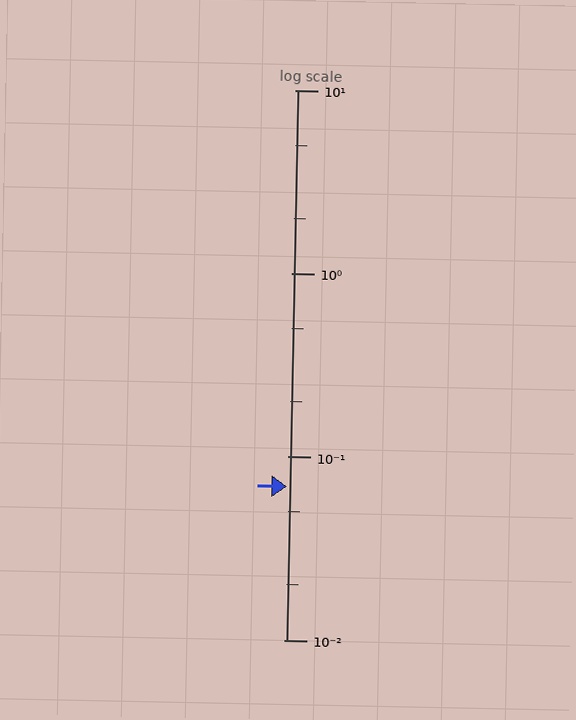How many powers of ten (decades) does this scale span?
The scale spans 3 decades, from 0.01 to 10.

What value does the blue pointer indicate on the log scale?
The pointer indicates approximately 0.069.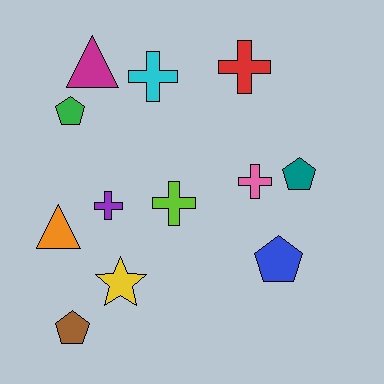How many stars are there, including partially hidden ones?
There is 1 star.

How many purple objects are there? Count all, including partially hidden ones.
There is 1 purple object.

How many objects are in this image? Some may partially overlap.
There are 12 objects.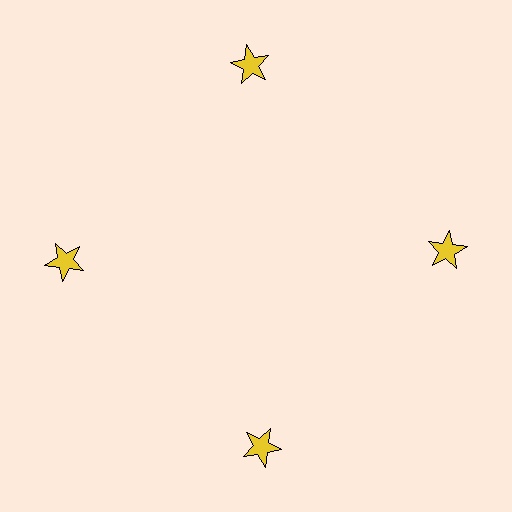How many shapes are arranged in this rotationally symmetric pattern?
There are 4 shapes, arranged in 4 groups of 1.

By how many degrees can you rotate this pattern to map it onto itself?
The pattern maps onto itself every 90 degrees of rotation.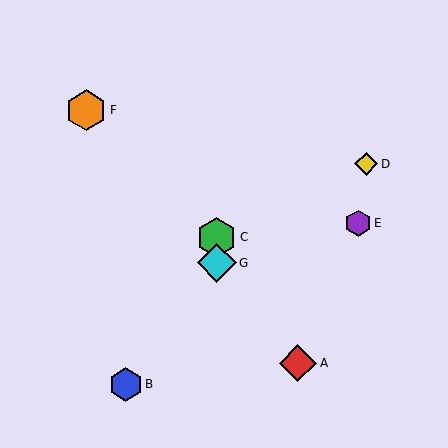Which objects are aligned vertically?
Objects C, G are aligned vertically.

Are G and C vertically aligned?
Yes, both are at x≈217.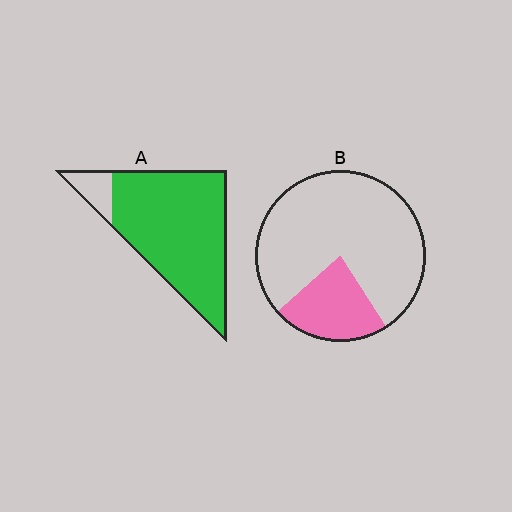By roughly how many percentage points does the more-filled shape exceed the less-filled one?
By roughly 65 percentage points (A over B).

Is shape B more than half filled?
No.